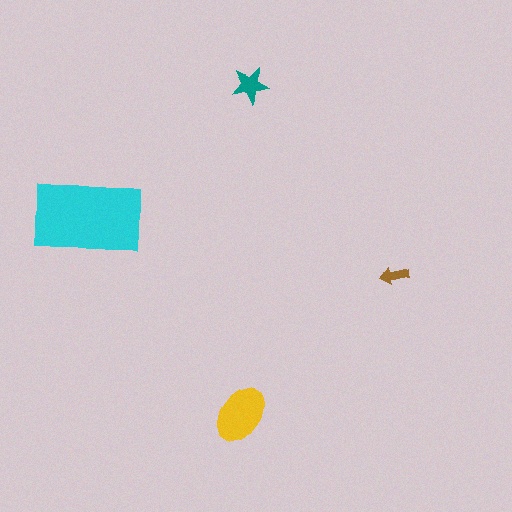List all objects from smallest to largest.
The brown arrow, the teal star, the yellow ellipse, the cyan rectangle.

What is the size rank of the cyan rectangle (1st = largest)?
1st.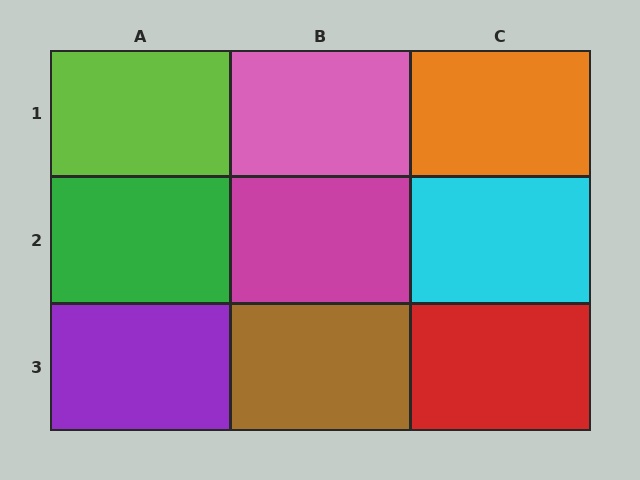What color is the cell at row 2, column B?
Magenta.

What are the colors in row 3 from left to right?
Purple, brown, red.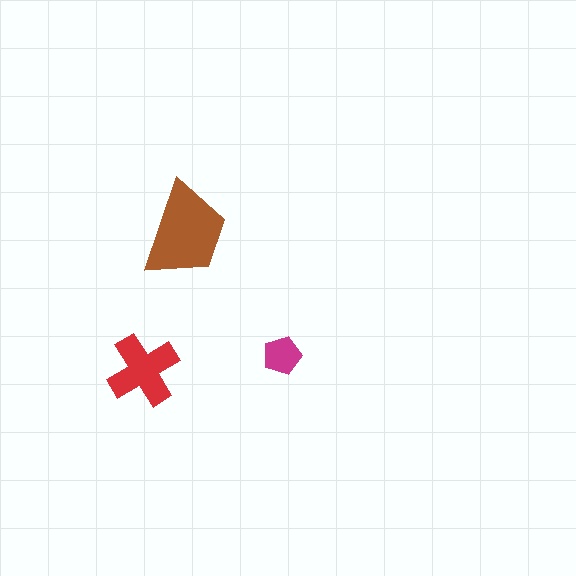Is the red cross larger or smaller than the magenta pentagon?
Larger.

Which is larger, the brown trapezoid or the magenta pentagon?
The brown trapezoid.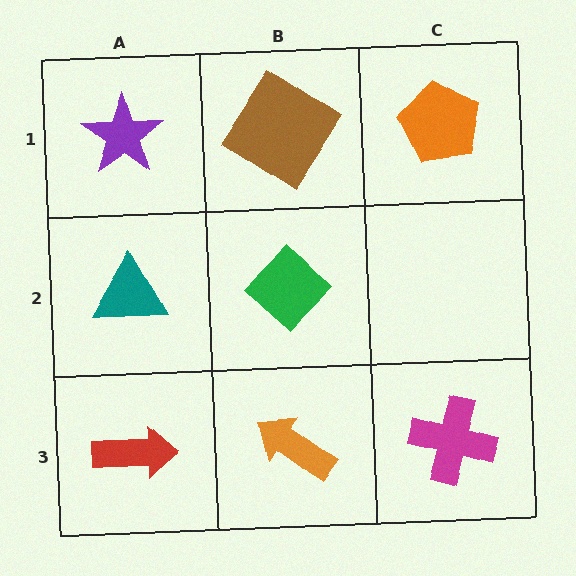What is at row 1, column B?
A brown diamond.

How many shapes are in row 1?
3 shapes.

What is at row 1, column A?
A purple star.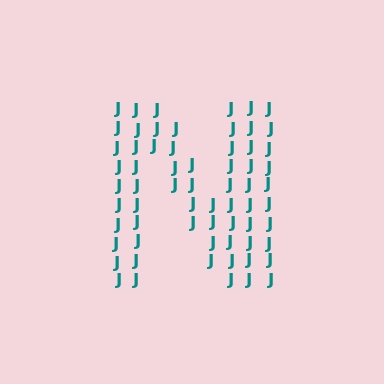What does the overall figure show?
The overall figure shows the letter N.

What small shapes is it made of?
It is made of small letter J's.